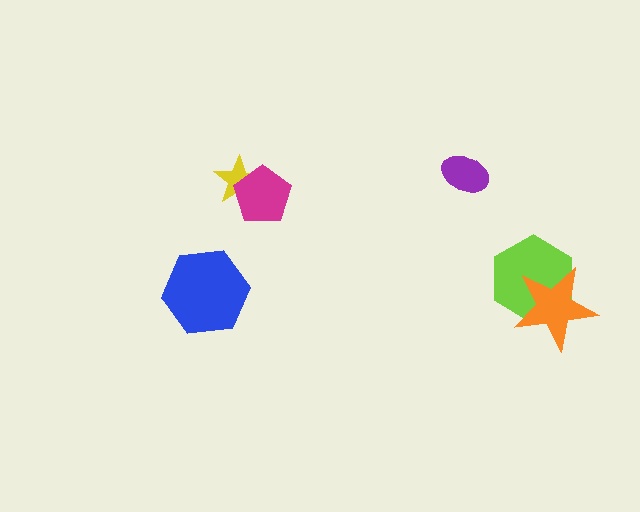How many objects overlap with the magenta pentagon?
1 object overlaps with the magenta pentagon.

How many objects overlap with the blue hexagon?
0 objects overlap with the blue hexagon.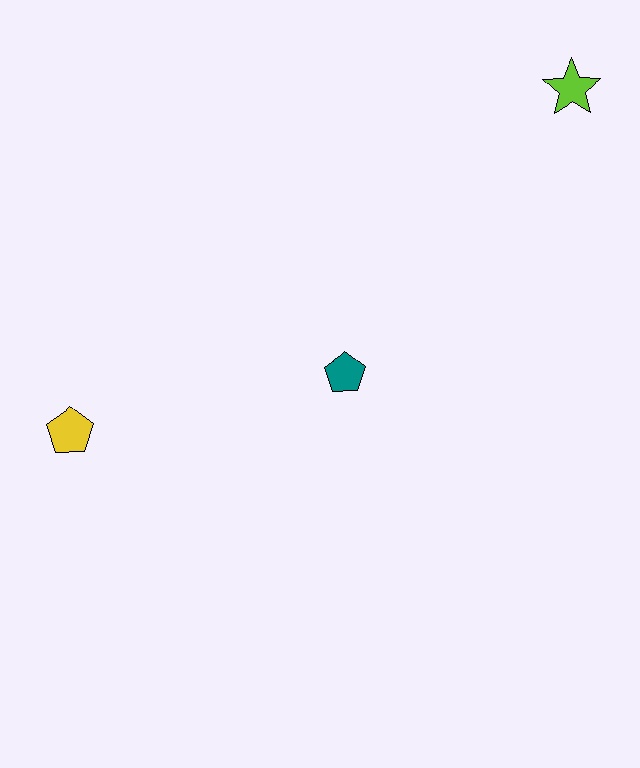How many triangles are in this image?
There are no triangles.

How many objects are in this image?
There are 3 objects.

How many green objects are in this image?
There are no green objects.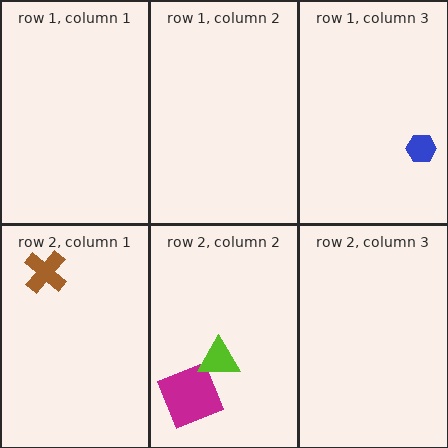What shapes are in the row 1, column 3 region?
The blue hexagon.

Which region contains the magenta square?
The row 2, column 2 region.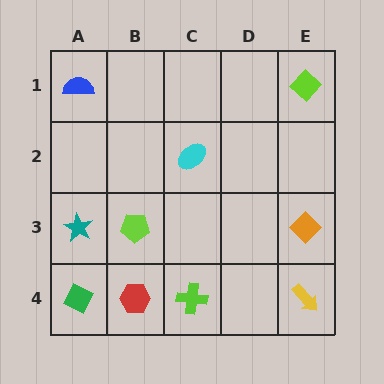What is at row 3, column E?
An orange diamond.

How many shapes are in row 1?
2 shapes.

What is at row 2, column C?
A cyan ellipse.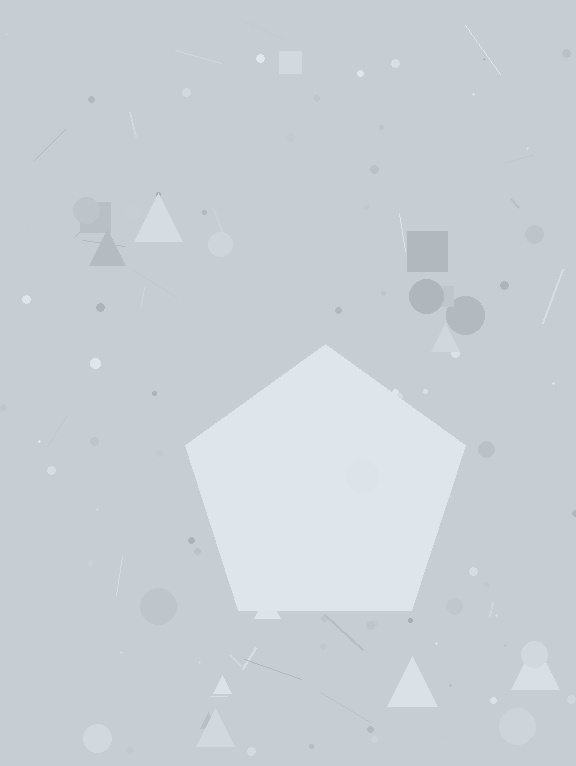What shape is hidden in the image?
A pentagon is hidden in the image.